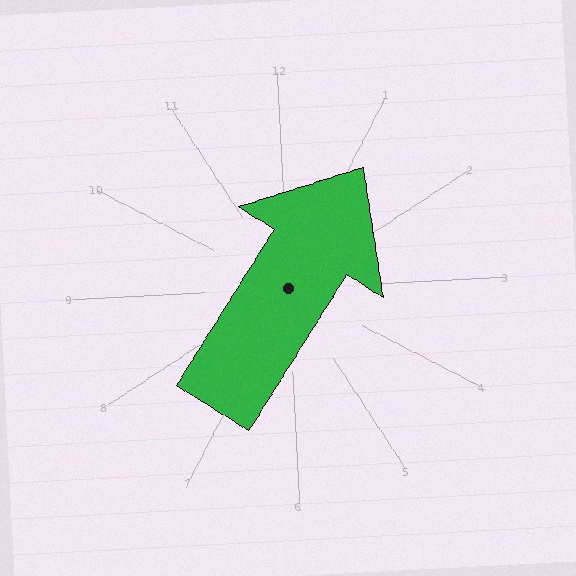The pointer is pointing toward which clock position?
Roughly 1 o'clock.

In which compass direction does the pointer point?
Northeast.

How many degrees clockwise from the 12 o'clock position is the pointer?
Approximately 35 degrees.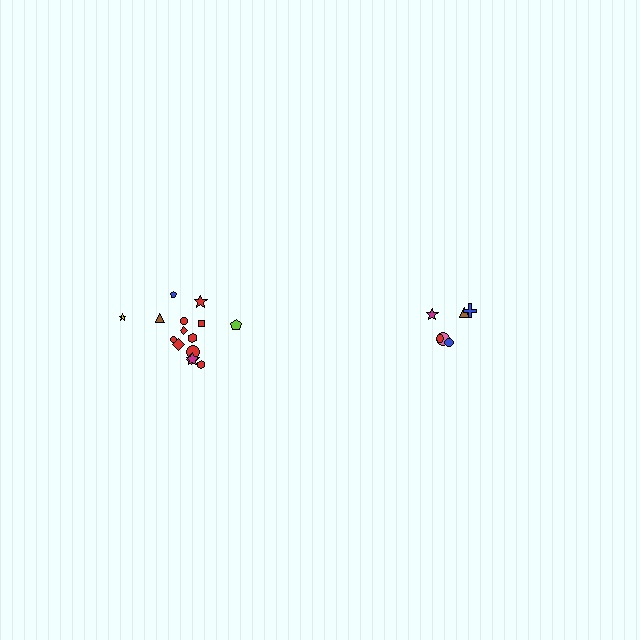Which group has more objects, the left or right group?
The left group.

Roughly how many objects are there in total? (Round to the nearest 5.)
Roughly 20 objects in total.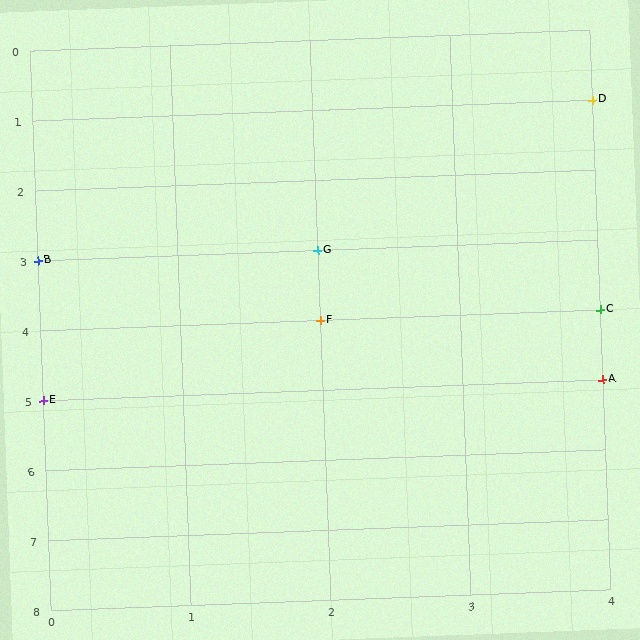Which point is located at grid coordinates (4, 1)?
Point D is at (4, 1).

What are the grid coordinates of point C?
Point C is at grid coordinates (4, 4).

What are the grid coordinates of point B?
Point B is at grid coordinates (0, 3).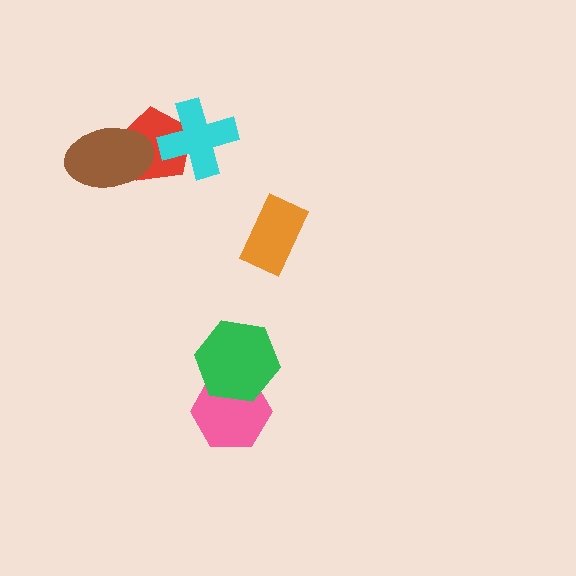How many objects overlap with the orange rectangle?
0 objects overlap with the orange rectangle.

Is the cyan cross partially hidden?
No, no other shape covers it.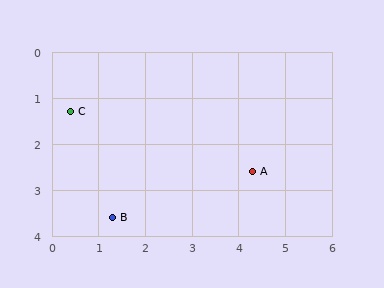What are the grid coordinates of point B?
Point B is at approximately (1.3, 3.6).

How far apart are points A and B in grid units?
Points A and B are about 3.2 grid units apart.